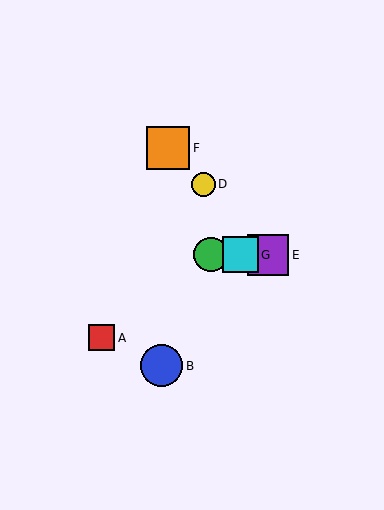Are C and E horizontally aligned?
Yes, both are at y≈255.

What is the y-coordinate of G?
Object G is at y≈255.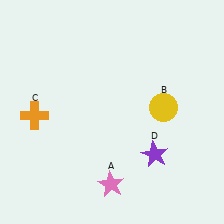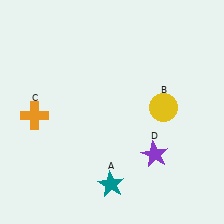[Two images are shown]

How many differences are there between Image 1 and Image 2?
There is 1 difference between the two images.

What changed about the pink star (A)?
In Image 1, A is pink. In Image 2, it changed to teal.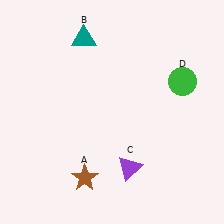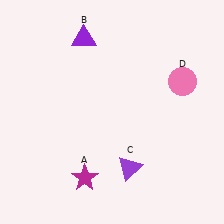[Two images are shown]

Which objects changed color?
A changed from brown to magenta. B changed from teal to purple. D changed from green to pink.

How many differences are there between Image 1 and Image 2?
There are 3 differences between the two images.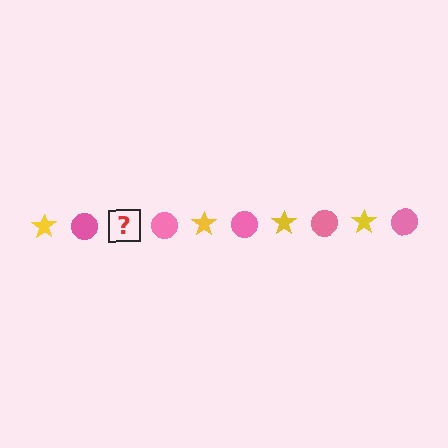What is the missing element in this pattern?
The missing element is a yellow star.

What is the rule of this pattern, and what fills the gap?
The rule is that the pattern alternates between yellow star and pink circle. The gap should be filled with a yellow star.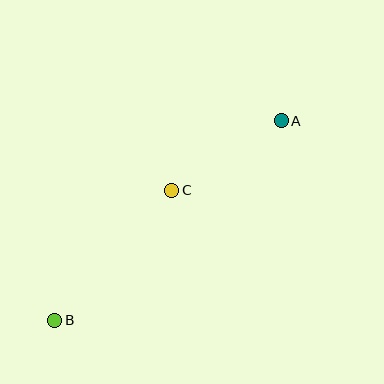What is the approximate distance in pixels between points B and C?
The distance between B and C is approximately 175 pixels.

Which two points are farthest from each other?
Points A and B are farthest from each other.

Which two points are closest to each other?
Points A and C are closest to each other.